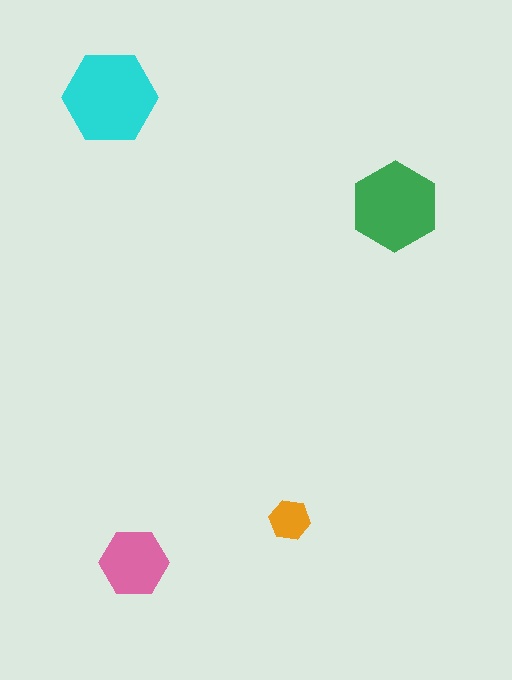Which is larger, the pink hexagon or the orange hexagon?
The pink one.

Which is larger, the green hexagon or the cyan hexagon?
The cyan one.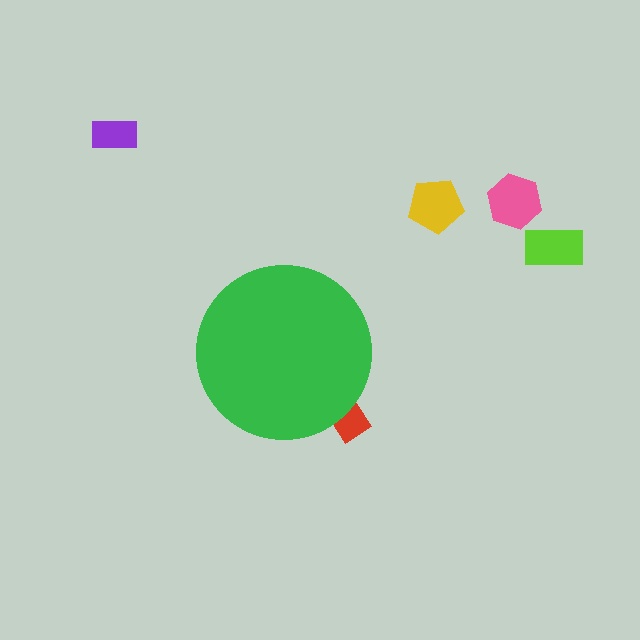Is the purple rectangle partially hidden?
No, the purple rectangle is fully visible.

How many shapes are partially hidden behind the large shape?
1 shape is partially hidden.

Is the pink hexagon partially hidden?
No, the pink hexagon is fully visible.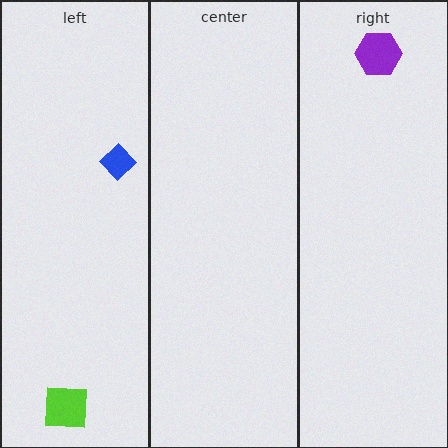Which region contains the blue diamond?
The left region.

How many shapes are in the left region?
2.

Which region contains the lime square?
The left region.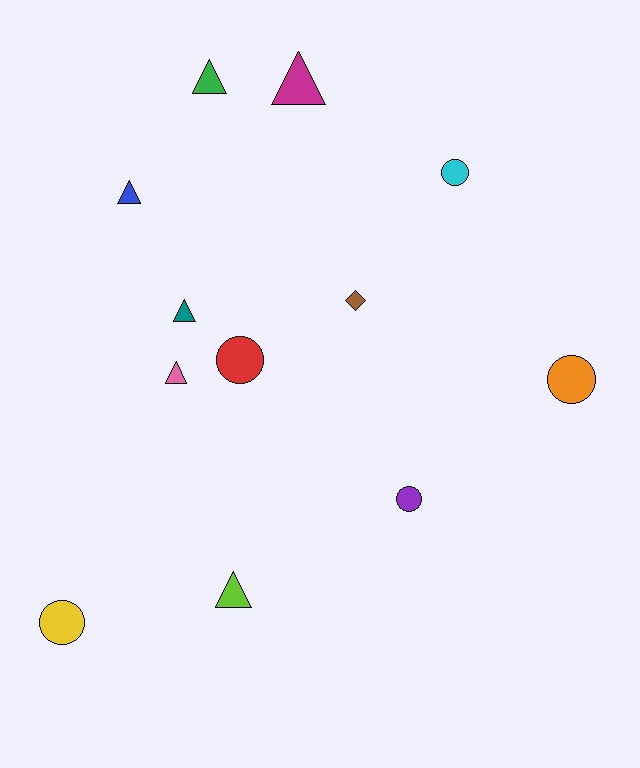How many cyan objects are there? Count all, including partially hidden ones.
There is 1 cyan object.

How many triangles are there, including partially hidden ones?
There are 6 triangles.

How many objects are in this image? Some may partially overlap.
There are 12 objects.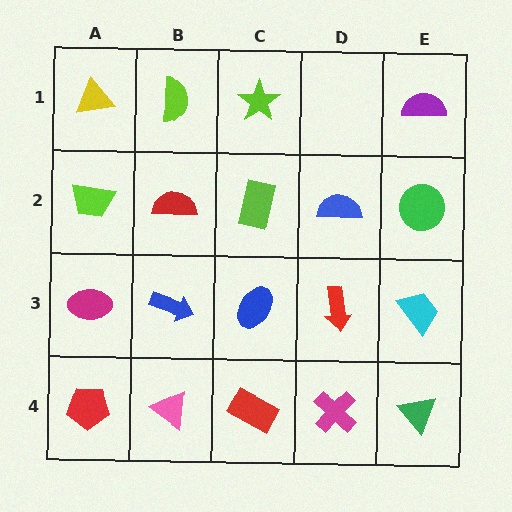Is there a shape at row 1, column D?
No, that cell is empty.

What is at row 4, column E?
A green triangle.